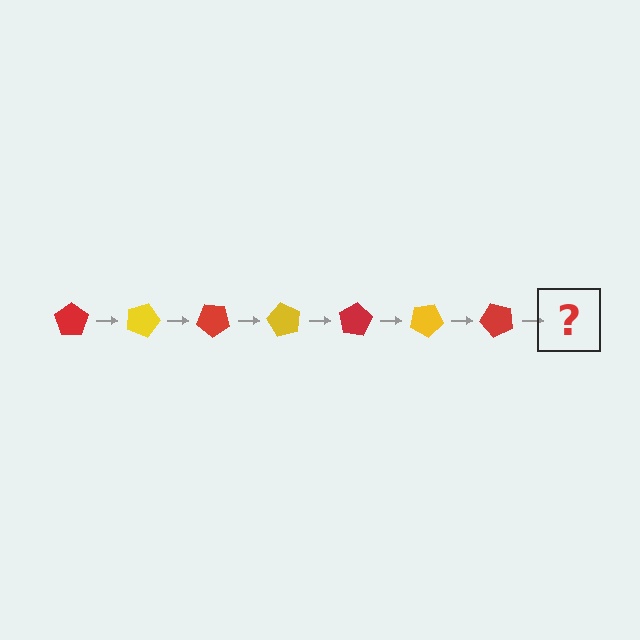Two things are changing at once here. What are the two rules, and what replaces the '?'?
The two rules are that it rotates 20 degrees each step and the color cycles through red and yellow. The '?' should be a yellow pentagon, rotated 140 degrees from the start.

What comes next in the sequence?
The next element should be a yellow pentagon, rotated 140 degrees from the start.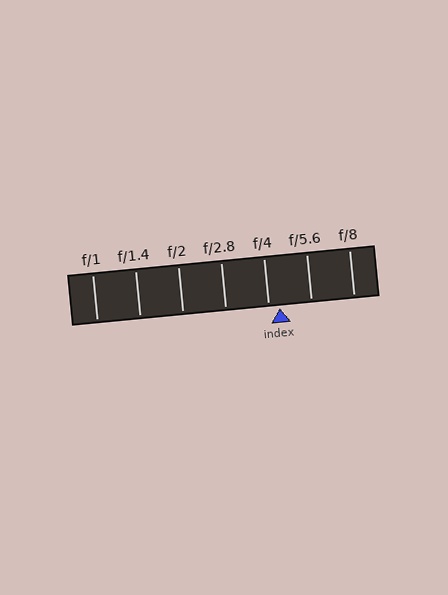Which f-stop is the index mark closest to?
The index mark is closest to f/4.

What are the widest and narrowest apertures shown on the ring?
The widest aperture shown is f/1 and the narrowest is f/8.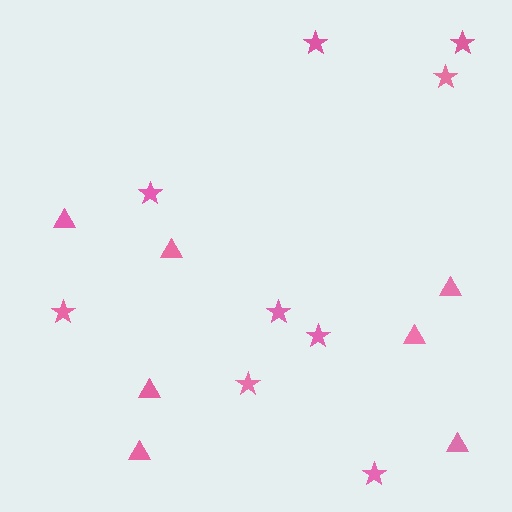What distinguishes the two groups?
There are 2 groups: one group of stars (9) and one group of triangles (7).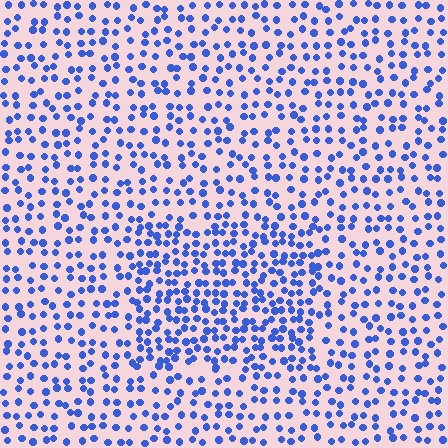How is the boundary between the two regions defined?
The boundary is defined by a change in element density (approximately 1.7x ratio). All elements are the same color, size, and shape.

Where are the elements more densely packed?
The elements are more densely packed inside the rectangle boundary.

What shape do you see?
I see a rectangle.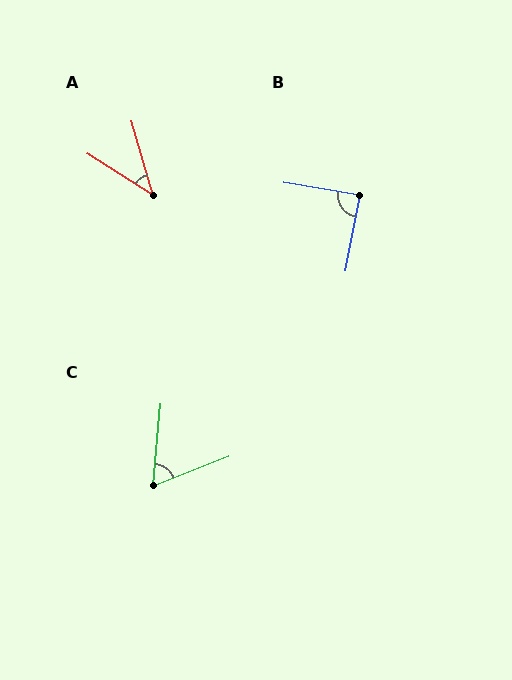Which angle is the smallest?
A, at approximately 41 degrees.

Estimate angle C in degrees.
Approximately 64 degrees.